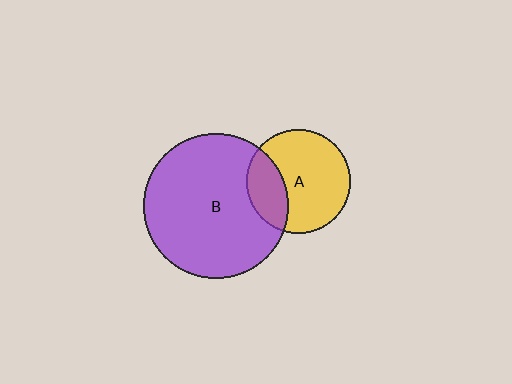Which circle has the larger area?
Circle B (purple).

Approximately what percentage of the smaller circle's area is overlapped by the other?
Approximately 25%.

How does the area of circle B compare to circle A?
Approximately 1.9 times.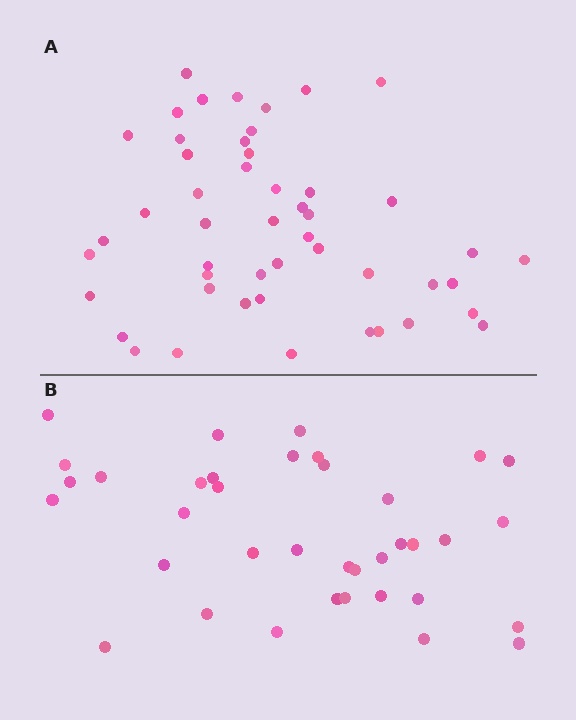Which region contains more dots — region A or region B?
Region A (the top region) has more dots.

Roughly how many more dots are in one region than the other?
Region A has roughly 12 or so more dots than region B.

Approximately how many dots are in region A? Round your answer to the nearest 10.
About 50 dots. (The exact count is 49, which rounds to 50.)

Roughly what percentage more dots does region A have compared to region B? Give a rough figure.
About 30% more.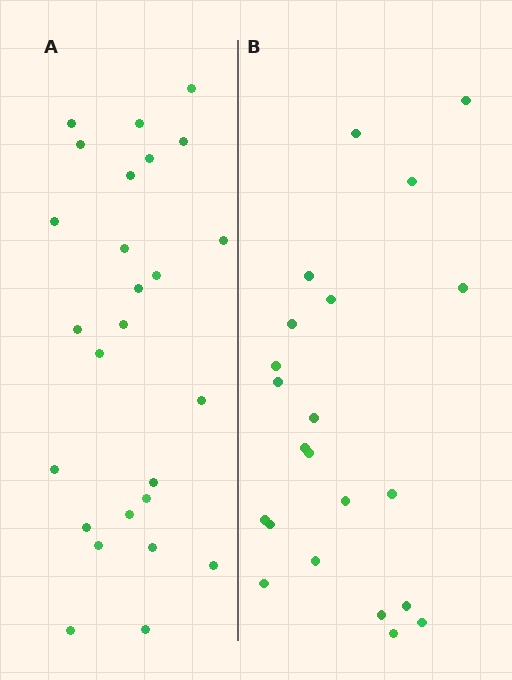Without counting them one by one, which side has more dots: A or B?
Region A (the left region) has more dots.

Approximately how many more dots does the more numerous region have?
Region A has about 4 more dots than region B.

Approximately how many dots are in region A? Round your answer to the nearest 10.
About 30 dots. (The exact count is 26, which rounds to 30.)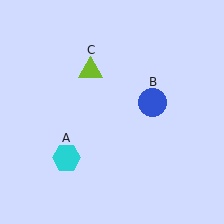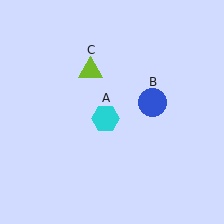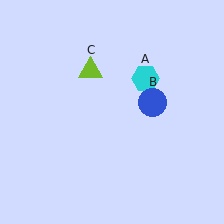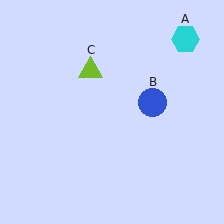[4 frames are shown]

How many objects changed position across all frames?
1 object changed position: cyan hexagon (object A).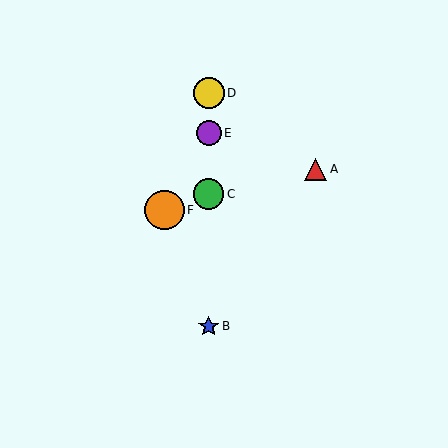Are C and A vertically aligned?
No, C is at x≈209 and A is at x≈316.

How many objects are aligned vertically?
4 objects (B, C, D, E) are aligned vertically.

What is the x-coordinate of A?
Object A is at x≈316.